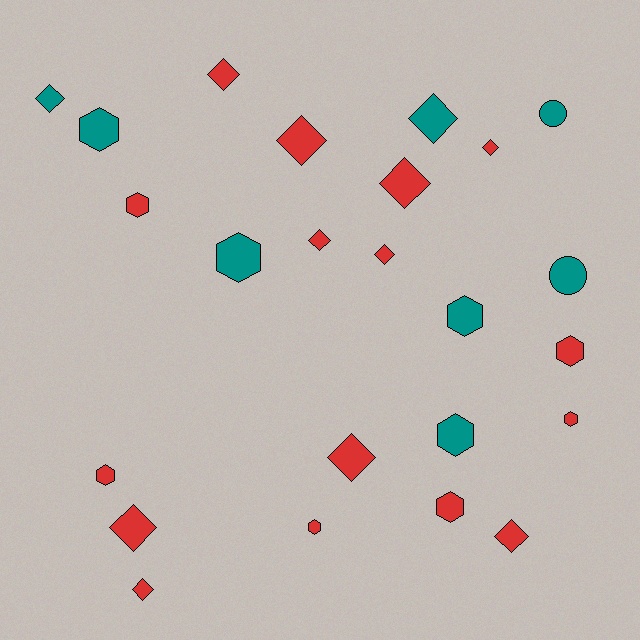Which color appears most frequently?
Red, with 16 objects.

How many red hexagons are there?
There are 6 red hexagons.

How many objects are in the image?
There are 24 objects.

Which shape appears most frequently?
Diamond, with 12 objects.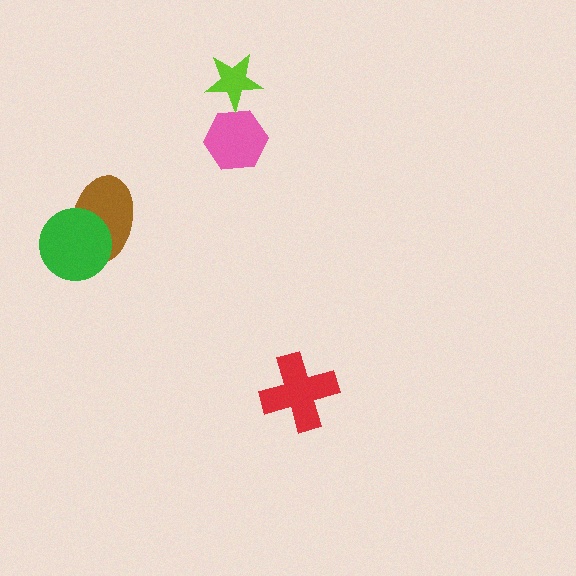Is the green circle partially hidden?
No, no other shape covers it.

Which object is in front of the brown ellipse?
The green circle is in front of the brown ellipse.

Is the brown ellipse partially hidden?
Yes, it is partially covered by another shape.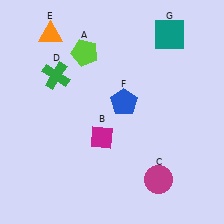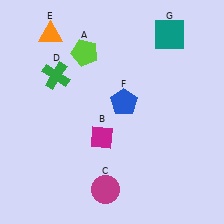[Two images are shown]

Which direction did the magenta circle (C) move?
The magenta circle (C) moved left.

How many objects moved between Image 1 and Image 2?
1 object moved between the two images.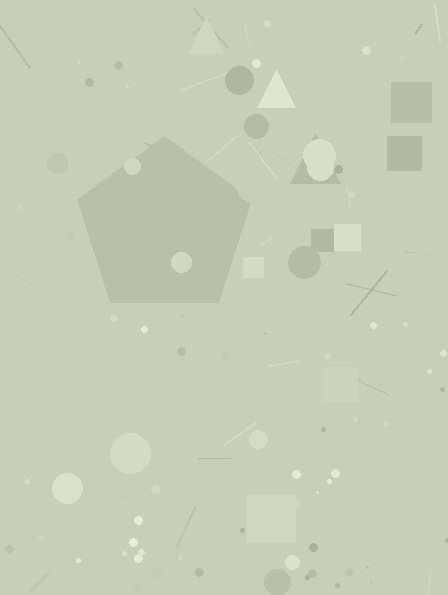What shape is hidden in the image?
A pentagon is hidden in the image.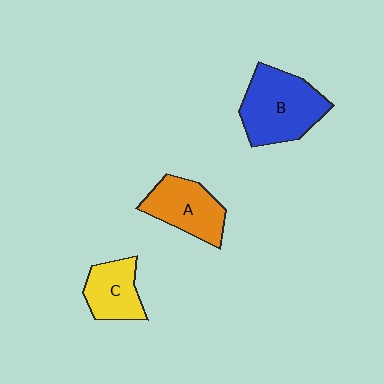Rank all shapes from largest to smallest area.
From largest to smallest: B (blue), A (orange), C (yellow).